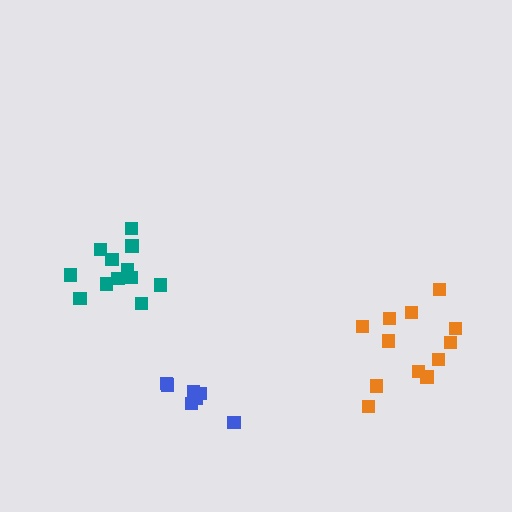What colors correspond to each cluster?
The clusters are colored: orange, teal, blue.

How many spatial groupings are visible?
There are 3 spatial groupings.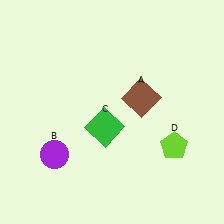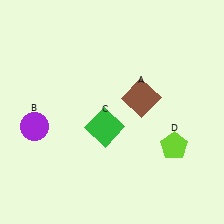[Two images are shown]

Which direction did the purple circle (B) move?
The purple circle (B) moved up.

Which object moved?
The purple circle (B) moved up.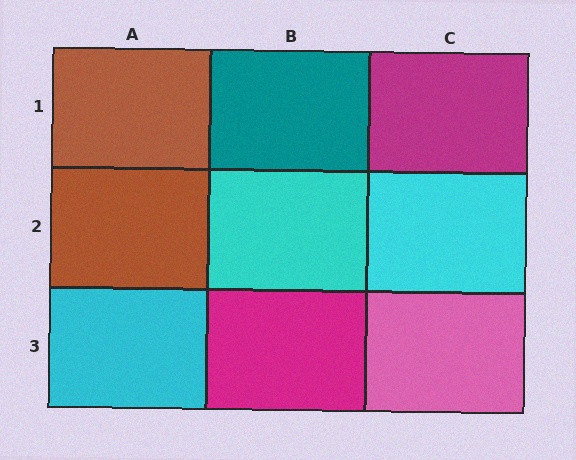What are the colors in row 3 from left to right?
Cyan, magenta, pink.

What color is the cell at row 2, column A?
Brown.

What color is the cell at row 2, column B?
Cyan.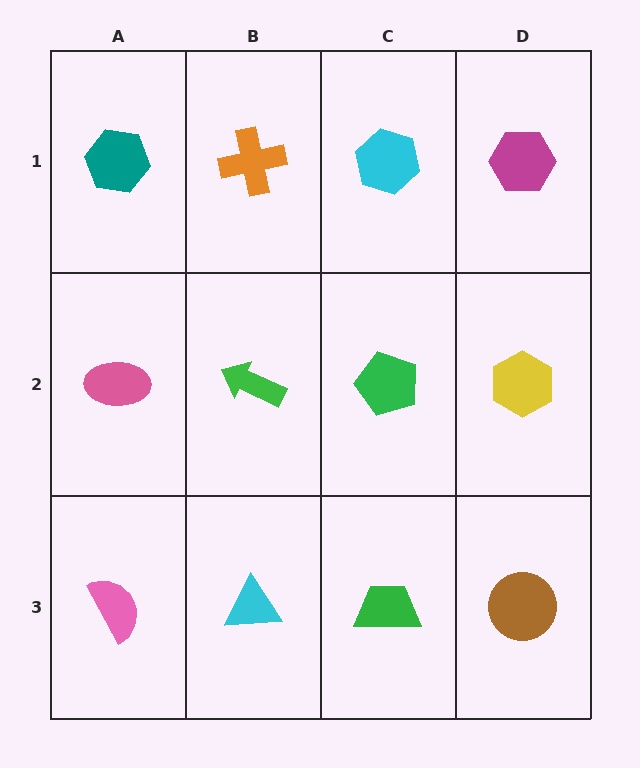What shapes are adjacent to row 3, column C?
A green pentagon (row 2, column C), a cyan triangle (row 3, column B), a brown circle (row 3, column D).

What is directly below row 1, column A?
A pink ellipse.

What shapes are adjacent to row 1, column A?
A pink ellipse (row 2, column A), an orange cross (row 1, column B).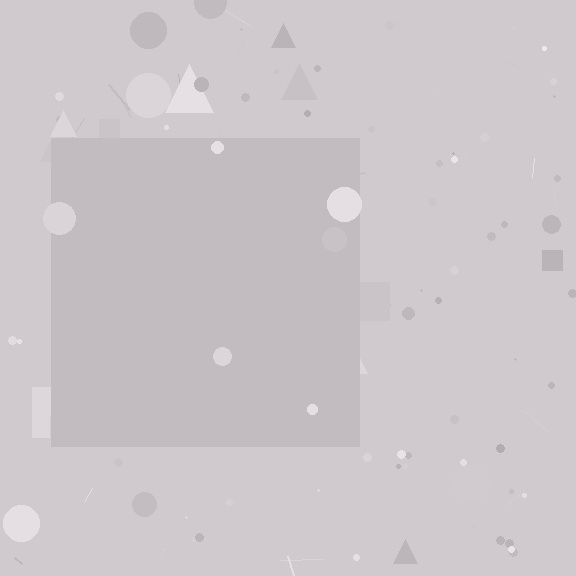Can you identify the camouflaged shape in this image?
The camouflaged shape is a square.